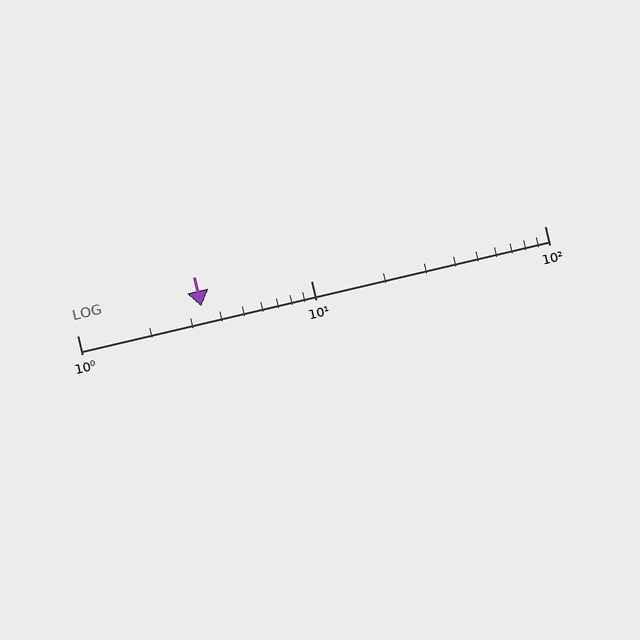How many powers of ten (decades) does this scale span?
The scale spans 2 decades, from 1 to 100.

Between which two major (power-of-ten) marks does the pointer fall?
The pointer is between 1 and 10.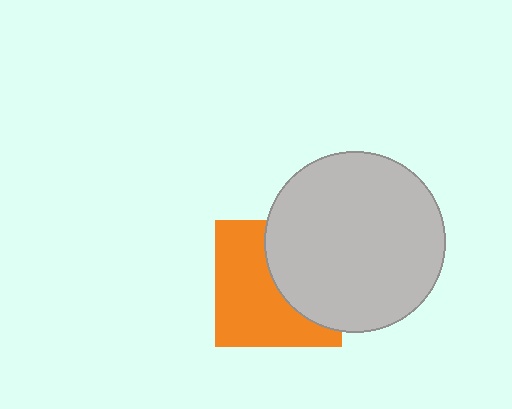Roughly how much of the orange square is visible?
About half of it is visible (roughly 57%).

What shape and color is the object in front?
The object in front is a light gray circle.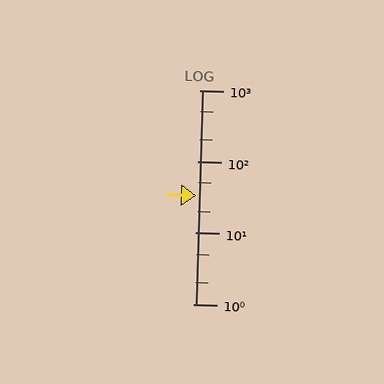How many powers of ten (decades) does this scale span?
The scale spans 3 decades, from 1 to 1000.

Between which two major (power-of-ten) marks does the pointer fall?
The pointer is between 10 and 100.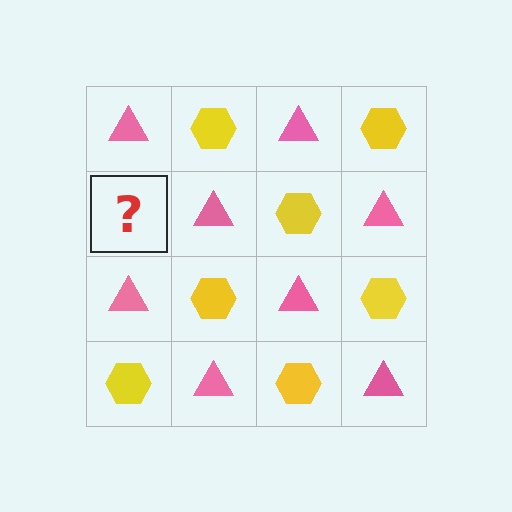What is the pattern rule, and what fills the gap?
The rule is that it alternates pink triangle and yellow hexagon in a checkerboard pattern. The gap should be filled with a yellow hexagon.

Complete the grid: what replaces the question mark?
The question mark should be replaced with a yellow hexagon.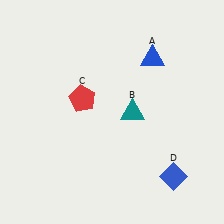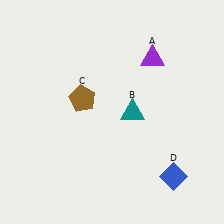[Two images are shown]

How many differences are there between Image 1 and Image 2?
There are 2 differences between the two images.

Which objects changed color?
A changed from blue to purple. C changed from red to brown.